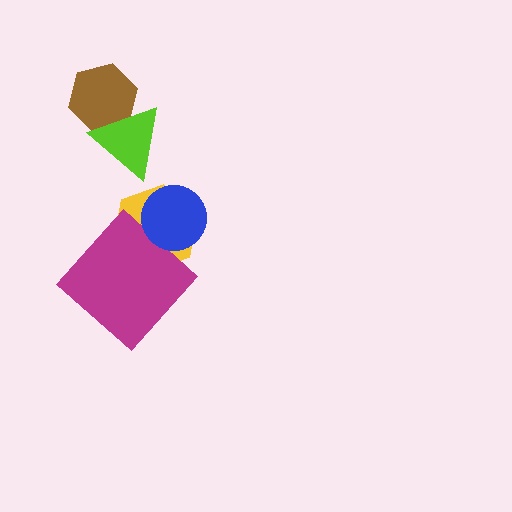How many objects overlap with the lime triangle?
1 object overlaps with the lime triangle.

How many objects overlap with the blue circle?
1 object overlaps with the blue circle.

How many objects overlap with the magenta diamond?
1 object overlaps with the magenta diamond.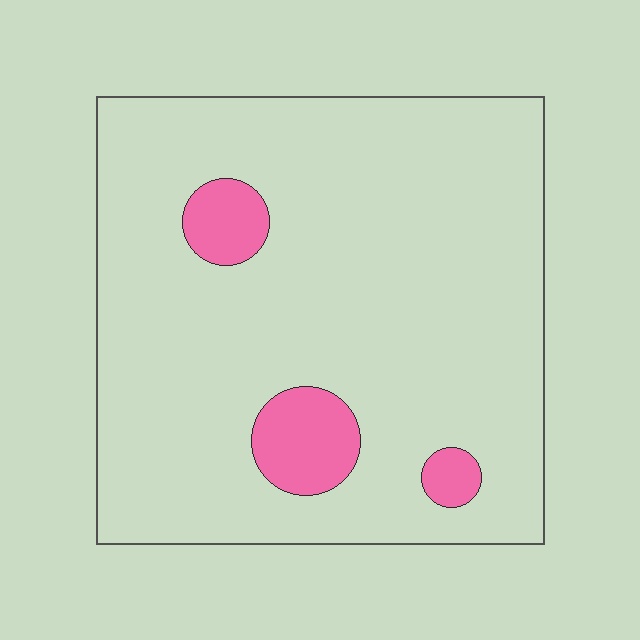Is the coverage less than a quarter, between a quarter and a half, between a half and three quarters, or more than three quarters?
Less than a quarter.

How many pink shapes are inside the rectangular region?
3.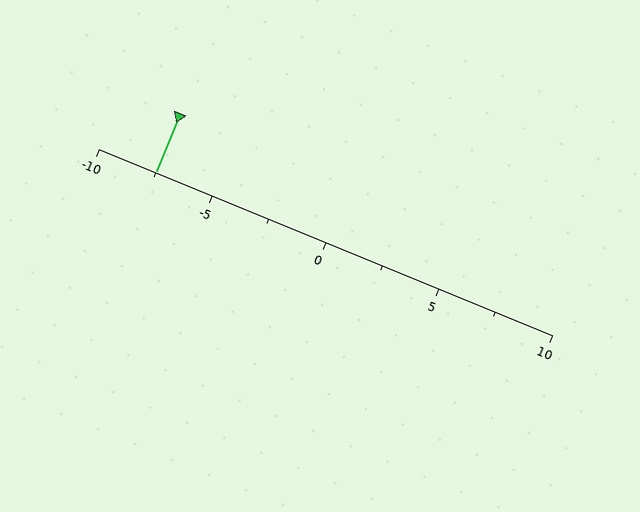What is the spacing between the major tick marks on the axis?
The major ticks are spaced 5 apart.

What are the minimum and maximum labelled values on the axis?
The axis runs from -10 to 10.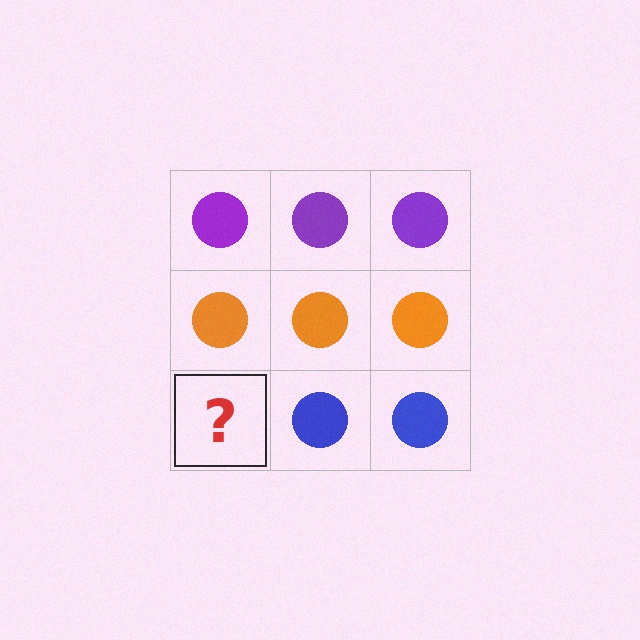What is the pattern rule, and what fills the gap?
The rule is that each row has a consistent color. The gap should be filled with a blue circle.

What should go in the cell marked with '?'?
The missing cell should contain a blue circle.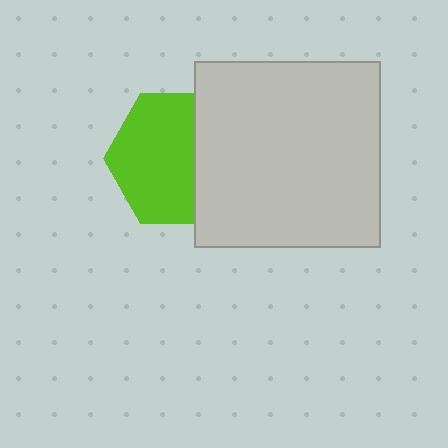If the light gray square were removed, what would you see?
You would see the complete lime hexagon.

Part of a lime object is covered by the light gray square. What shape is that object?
It is a hexagon.